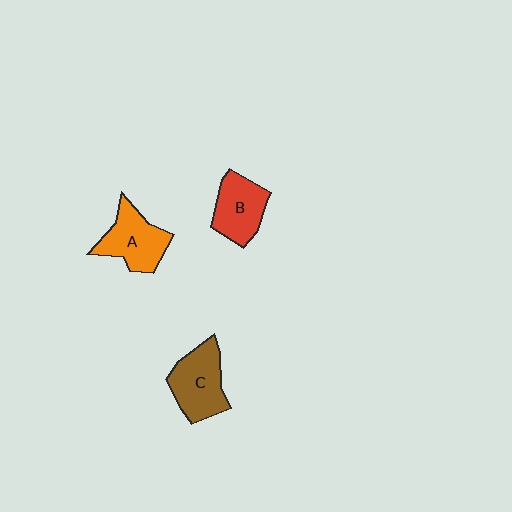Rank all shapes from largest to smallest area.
From largest to smallest: C (brown), A (orange), B (red).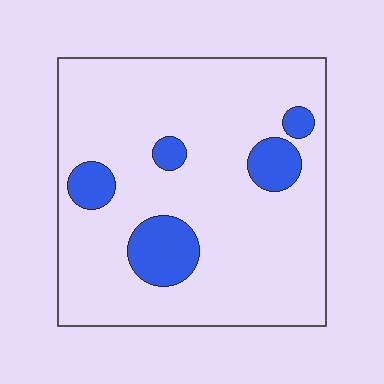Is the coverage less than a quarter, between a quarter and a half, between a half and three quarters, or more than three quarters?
Less than a quarter.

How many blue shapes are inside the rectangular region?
5.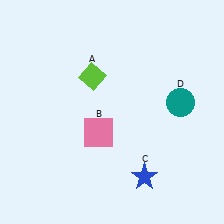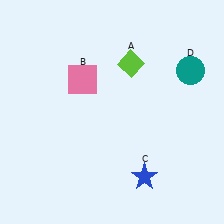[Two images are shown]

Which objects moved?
The objects that moved are: the lime diamond (A), the pink square (B), the teal circle (D).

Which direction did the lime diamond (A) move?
The lime diamond (A) moved right.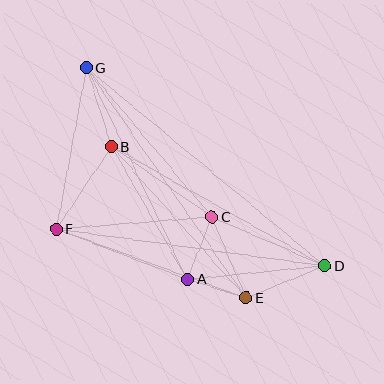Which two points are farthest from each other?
Points D and G are farthest from each other.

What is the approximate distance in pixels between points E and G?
The distance between E and G is approximately 280 pixels.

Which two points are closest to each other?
Points A and E are closest to each other.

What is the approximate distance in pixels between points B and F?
The distance between B and F is approximately 99 pixels.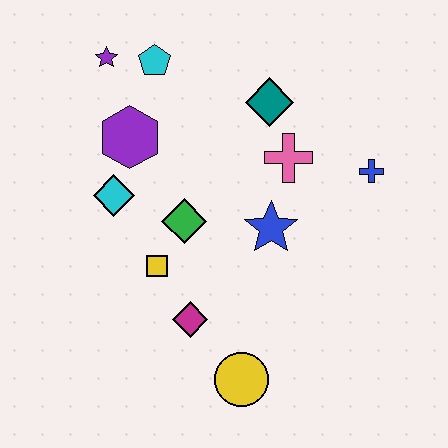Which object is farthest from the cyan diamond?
The blue cross is farthest from the cyan diamond.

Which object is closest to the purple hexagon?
The cyan diamond is closest to the purple hexagon.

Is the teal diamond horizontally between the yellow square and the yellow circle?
No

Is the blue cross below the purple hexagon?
Yes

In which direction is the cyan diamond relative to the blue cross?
The cyan diamond is to the left of the blue cross.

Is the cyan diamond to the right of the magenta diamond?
No